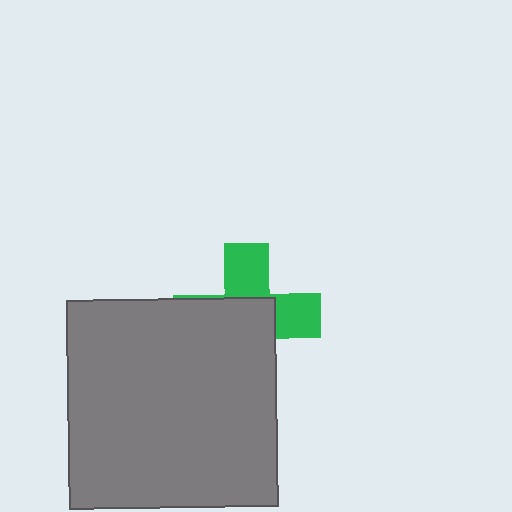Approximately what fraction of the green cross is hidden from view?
Roughly 59% of the green cross is hidden behind the gray square.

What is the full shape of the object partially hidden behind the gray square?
The partially hidden object is a green cross.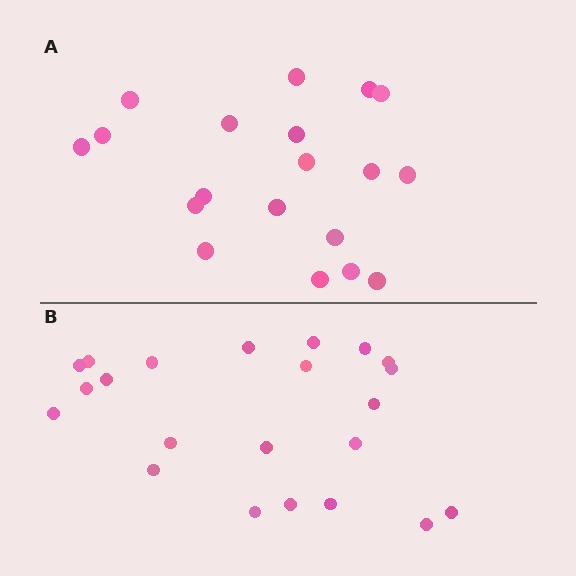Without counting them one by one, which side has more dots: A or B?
Region B (the bottom region) has more dots.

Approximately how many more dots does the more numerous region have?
Region B has just a few more — roughly 2 or 3 more dots than region A.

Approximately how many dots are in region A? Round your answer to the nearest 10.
About 20 dots. (The exact count is 19, which rounds to 20.)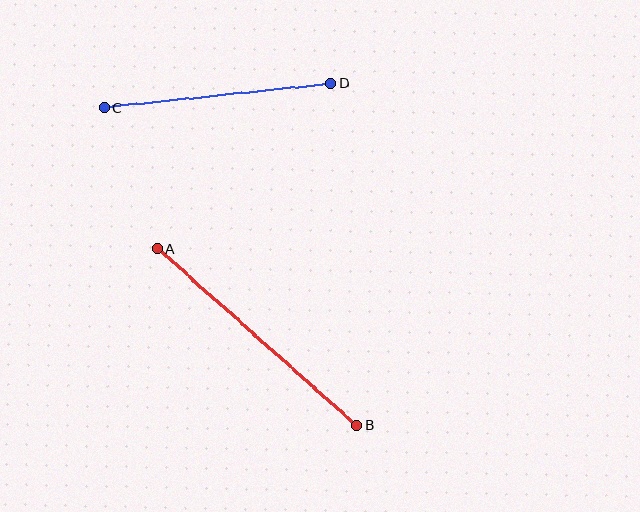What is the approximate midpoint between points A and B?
The midpoint is at approximately (257, 337) pixels.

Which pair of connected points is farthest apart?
Points A and B are farthest apart.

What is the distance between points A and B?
The distance is approximately 266 pixels.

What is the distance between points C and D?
The distance is approximately 228 pixels.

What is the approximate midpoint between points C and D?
The midpoint is at approximately (218, 96) pixels.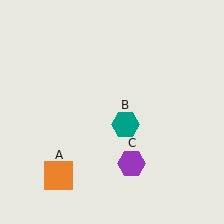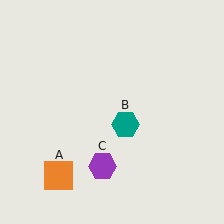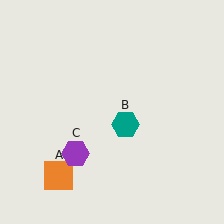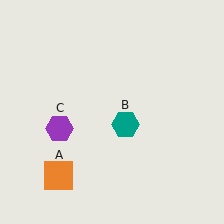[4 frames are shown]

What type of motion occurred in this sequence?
The purple hexagon (object C) rotated clockwise around the center of the scene.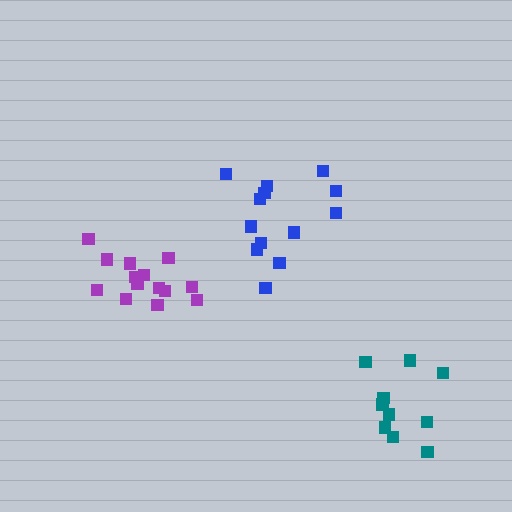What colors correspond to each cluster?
The clusters are colored: teal, blue, purple.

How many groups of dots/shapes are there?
There are 3 groups.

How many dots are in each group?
Group 1: 10 dots, Group 2: 13 dots, Group 3: 14 dots (37 total).